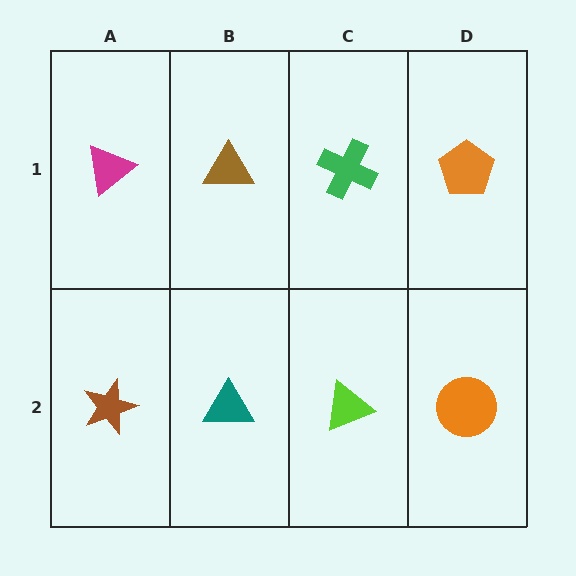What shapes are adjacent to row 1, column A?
A brown star (row 2, column A), a brown triangle (row 1, column B).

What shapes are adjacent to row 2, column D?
An orange pentagon (row 1, column D), a lime triangle (row 2, column C).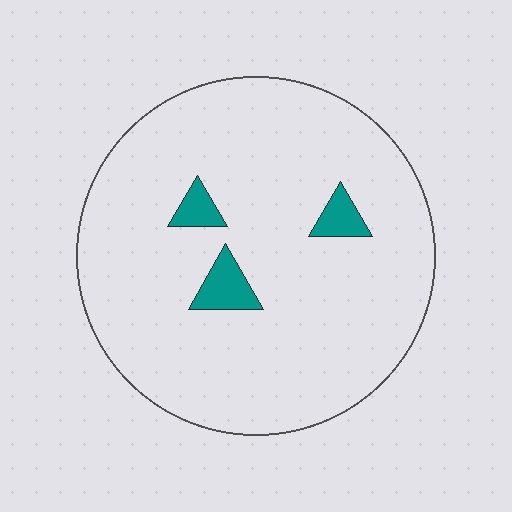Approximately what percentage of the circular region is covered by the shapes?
Approximately 5%.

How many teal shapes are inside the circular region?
3.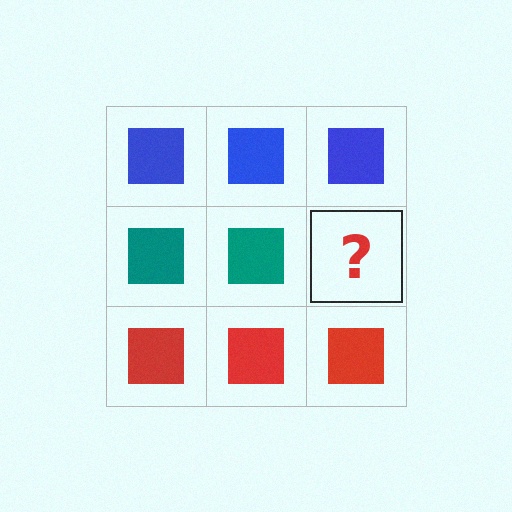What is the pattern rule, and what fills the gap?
The rule is that each row has a consistent color. The gap should be filled with a teal square.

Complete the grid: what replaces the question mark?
The question mark should be replaced with a teal square.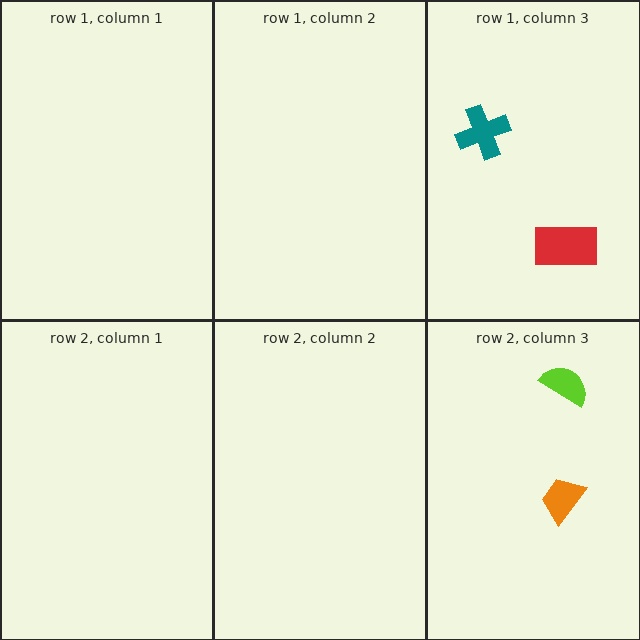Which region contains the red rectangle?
The row 1, column 3 region.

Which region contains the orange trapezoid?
The row 2, column 3 region.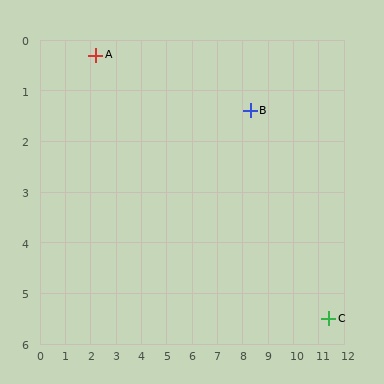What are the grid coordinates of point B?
Point B is at approximately (8.3, 1.4).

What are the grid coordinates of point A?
Point A is at approximately (2.2, 0.3).